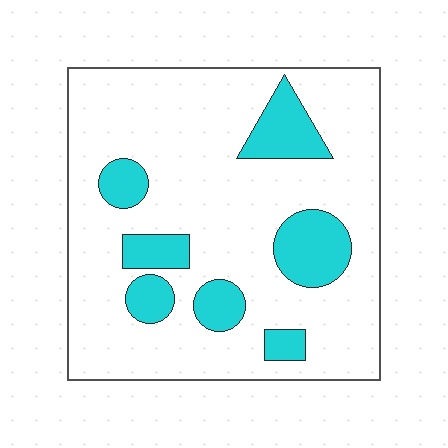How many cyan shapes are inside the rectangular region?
7.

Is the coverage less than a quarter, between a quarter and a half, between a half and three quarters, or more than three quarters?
Less than a quarter.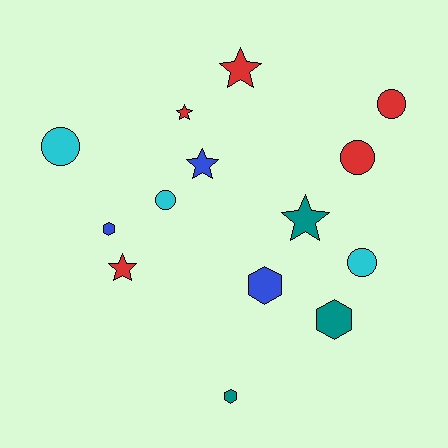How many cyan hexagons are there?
There are no cyan hexagons.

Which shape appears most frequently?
Circle, with 5 objects.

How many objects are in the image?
There are 14 objects.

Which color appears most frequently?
Red, with 5 objects.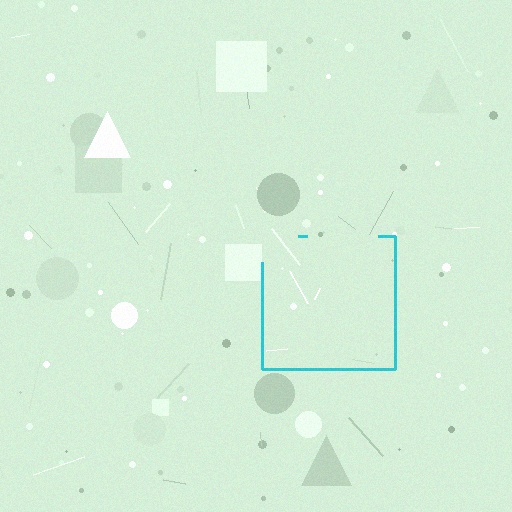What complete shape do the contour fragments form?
The contour fragments form a square.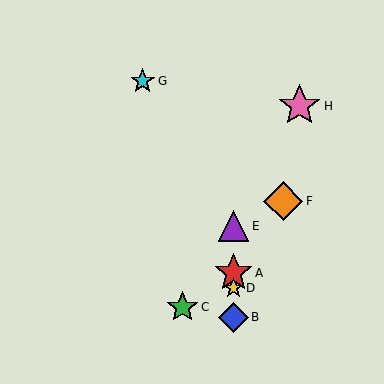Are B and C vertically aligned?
No, B is at x≈233 and C is at x≈183.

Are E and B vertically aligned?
Yes, both are at x≈233.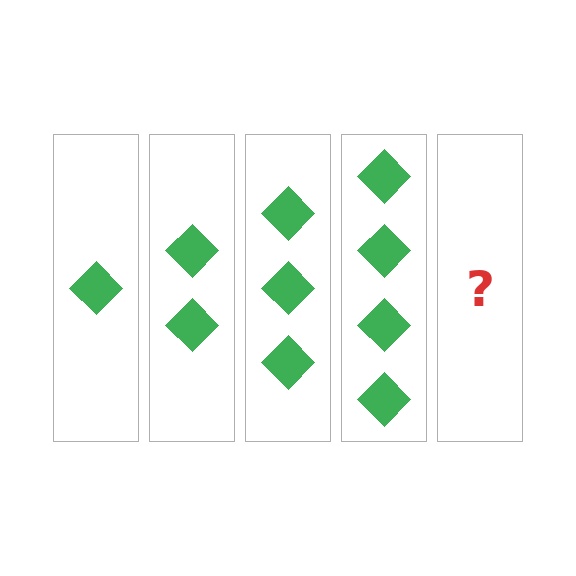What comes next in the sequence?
The next element should be 5 diamonds.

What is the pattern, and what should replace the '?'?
The pattern is that each step adds one more diamond. The '?' should be 5 diamonds.